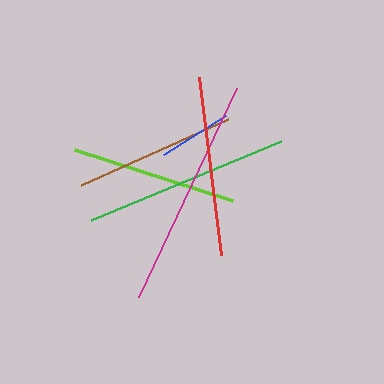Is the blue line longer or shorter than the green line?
The green line is longer than the blue line.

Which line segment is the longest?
The magenta line is the longest at approximately 231 pixels.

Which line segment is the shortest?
The blue line is the shortest at approximately 74 pixels.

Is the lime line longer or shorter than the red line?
The red line is longer than the lime line.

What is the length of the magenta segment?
The magenta segment is approximately 231 pixels long.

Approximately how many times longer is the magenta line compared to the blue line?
The magenta line is approximately 3.1 times the length of the blue line.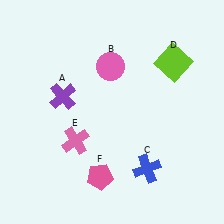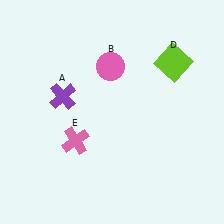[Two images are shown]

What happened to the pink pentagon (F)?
The pink pentagon (F) was removed in Image 2. It was in the bottom-left area of Image 1.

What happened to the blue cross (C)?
The blue cross (C) was removed in Image 2. It was in the bottom-right area of Image 1.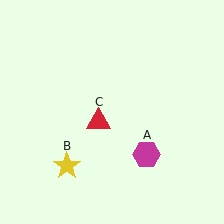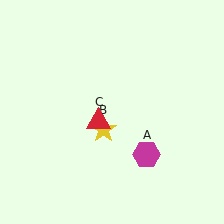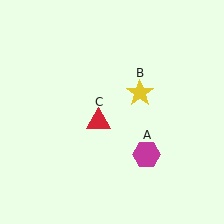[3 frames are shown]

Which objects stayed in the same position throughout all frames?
Magenta hexagon (object A) and red triangle (object C) remained stationary.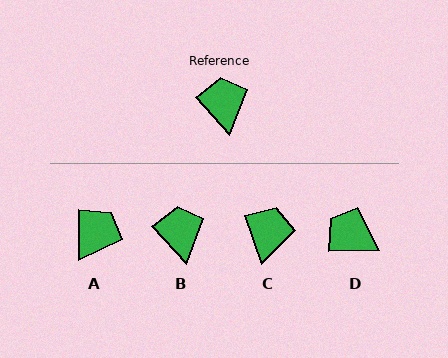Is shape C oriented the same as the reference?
No, it is off by about 24 degrees.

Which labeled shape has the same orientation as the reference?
B.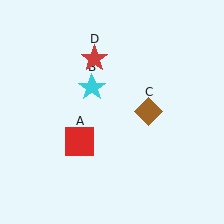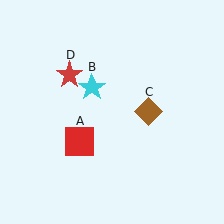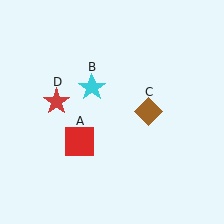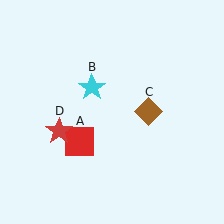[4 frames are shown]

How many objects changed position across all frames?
1 object changed position: red star (object D).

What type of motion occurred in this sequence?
The red star (object D) rotated counterclockwise around the center of the scene.